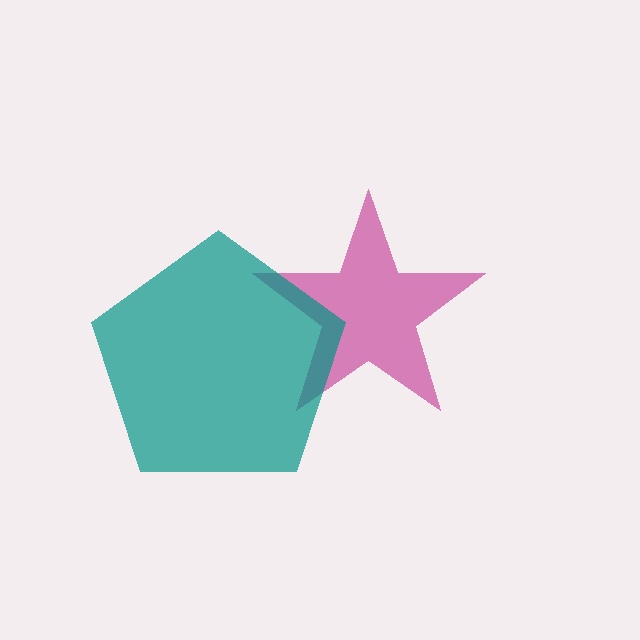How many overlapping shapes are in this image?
There are 2 overlapping shapes in the image.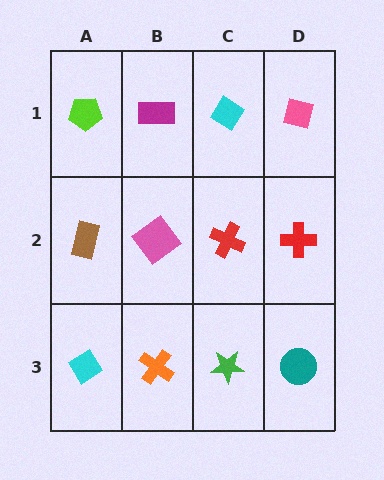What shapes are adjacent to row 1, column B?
A pink diamond (row 2, column B), a lime pentagon (row 1, column A), a cyan diamond (row 1, column C).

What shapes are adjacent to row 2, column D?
A pink square (row 1, column D), a teal circle (row 3, column D), a red cross (row 2, column C).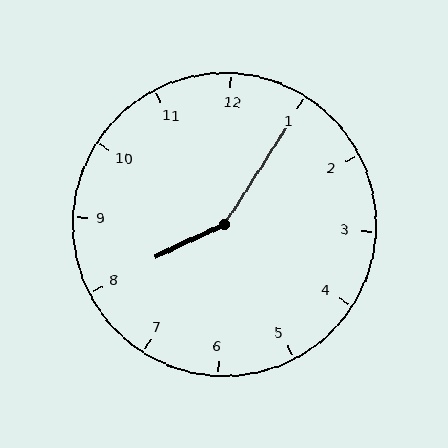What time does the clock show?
8:05.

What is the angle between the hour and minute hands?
Approximately 148 degrees.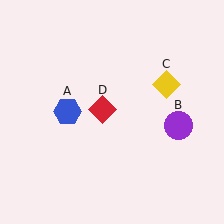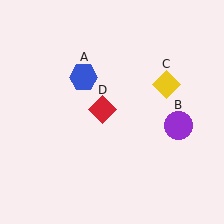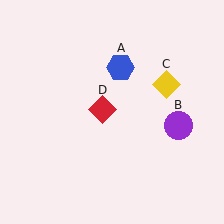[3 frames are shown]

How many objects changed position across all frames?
1 object changed position: blue hexagon (object A).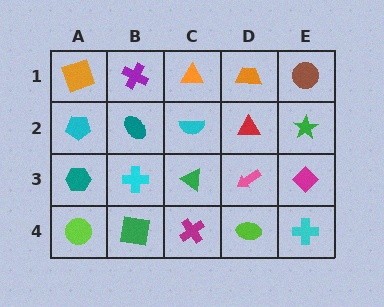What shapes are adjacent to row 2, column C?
An orange triangle (row 1, column C), a green triangle (row 3, column C), a teal ellipse (row 2, column B), a red triangle (row 2, column D).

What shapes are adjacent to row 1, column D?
A red triangle (row 2, column D), an orange triangle (row 1, column C), a brown circle (row 1, column E).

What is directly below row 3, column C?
A magenta cross.